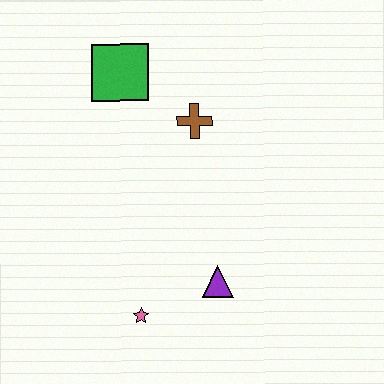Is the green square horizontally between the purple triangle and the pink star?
No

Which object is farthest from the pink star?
The green square is farthest from the pink star.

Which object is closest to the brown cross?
The green square is closest to the brown cross.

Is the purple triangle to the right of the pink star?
Yes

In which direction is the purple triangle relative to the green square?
The purple triangle is below the green square.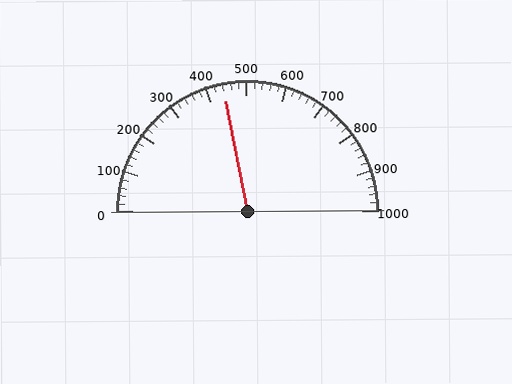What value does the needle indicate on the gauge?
The needle indicates approximately 440.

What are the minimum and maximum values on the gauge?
The gauge ranges from 0 to 1000.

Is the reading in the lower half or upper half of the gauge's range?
The reading is in the lower half of the range (0 to 1000).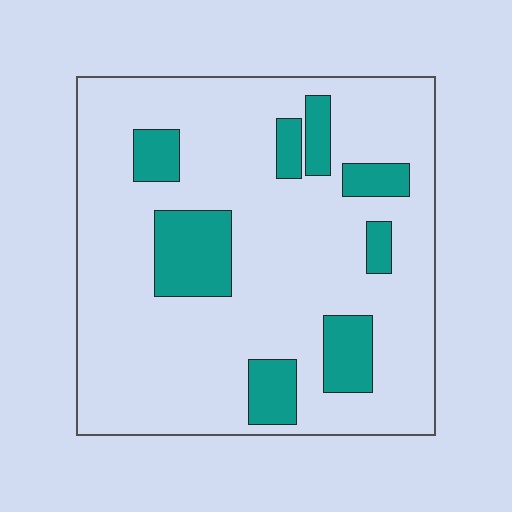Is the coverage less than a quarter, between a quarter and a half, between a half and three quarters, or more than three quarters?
Less than a quarter.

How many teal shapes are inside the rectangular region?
8.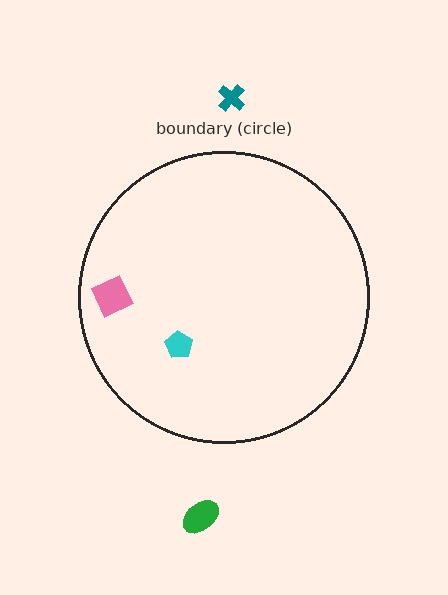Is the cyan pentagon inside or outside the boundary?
Inside.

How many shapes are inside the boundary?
2 inside, 2 outside.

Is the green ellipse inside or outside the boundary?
Outside.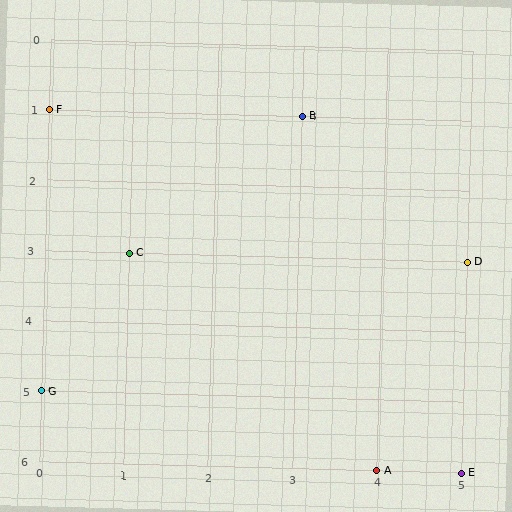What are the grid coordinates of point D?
Point D is at grid coordinates (5, 3).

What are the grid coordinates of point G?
Point G is at grid coordinates (0, 5).